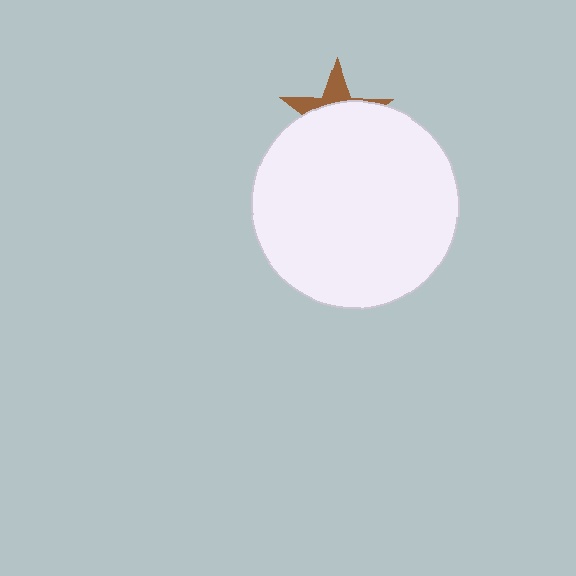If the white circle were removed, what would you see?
You would see the complete brown star.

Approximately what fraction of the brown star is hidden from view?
Roughly 70% of the brown star is hidden behind the white circle.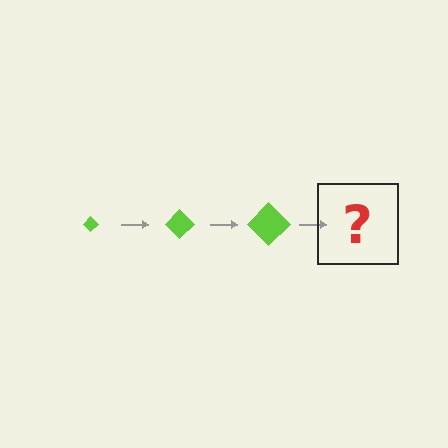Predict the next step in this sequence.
The next step is a lime diamond, larger than the previous one.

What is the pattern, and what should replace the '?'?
The pattern is that the diamond gets progressively larger each step. The '?' should be a lime diamond, larger than the previous one.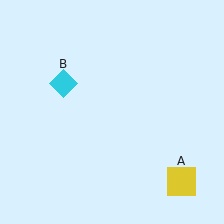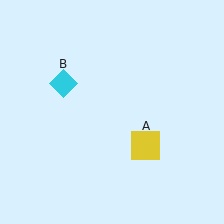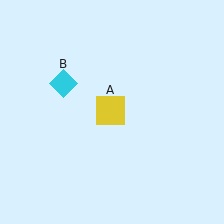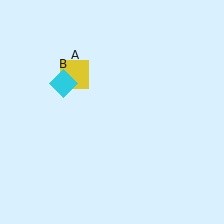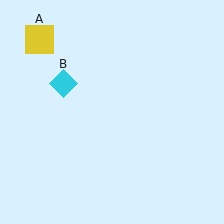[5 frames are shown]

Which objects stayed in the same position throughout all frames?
Cyan diamond (object B) remained stationary.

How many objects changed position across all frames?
1 object changed position: yellow square (object A).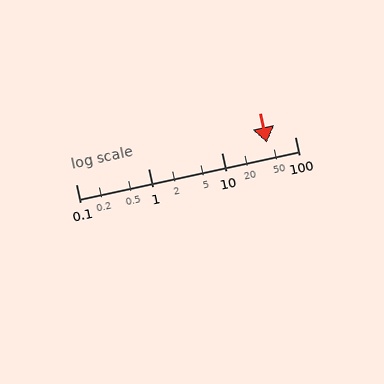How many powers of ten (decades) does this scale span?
The scale spans 3 decades, from 0.1 to 100.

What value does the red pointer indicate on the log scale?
The pointer indicates approximately 41.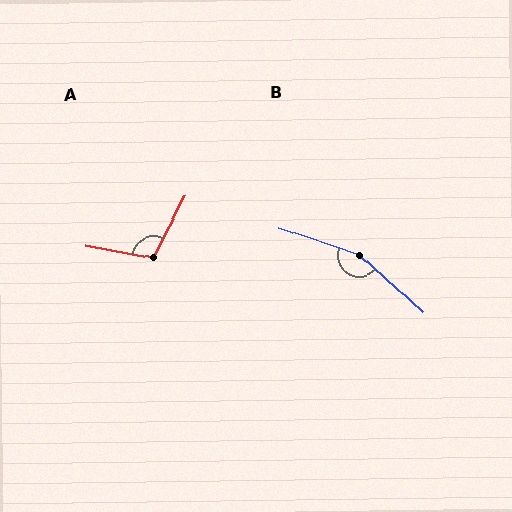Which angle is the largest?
B, at approximately 156 degrees.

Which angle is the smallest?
A, at approximately 107 degrees.